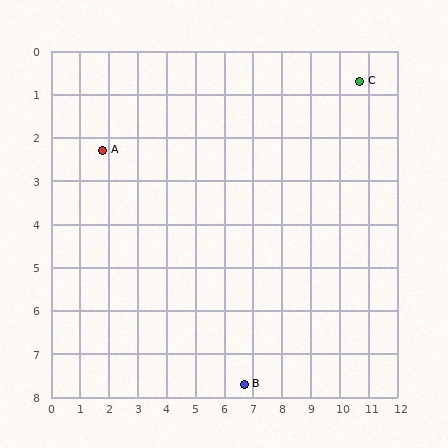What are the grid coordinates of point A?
Point A is at approximately (1.8, 2.3).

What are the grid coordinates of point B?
Point B is at approximately (6.7, 7.7).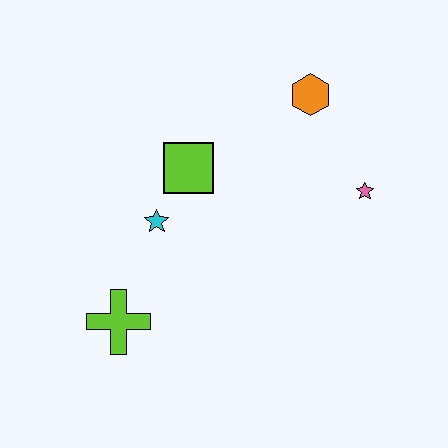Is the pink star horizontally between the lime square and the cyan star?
No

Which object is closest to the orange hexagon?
The pink star is closest to the orange hexagon.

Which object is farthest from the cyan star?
The pink star is farthest from the cyan star.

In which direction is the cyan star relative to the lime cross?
The cyan star is above the lime cross.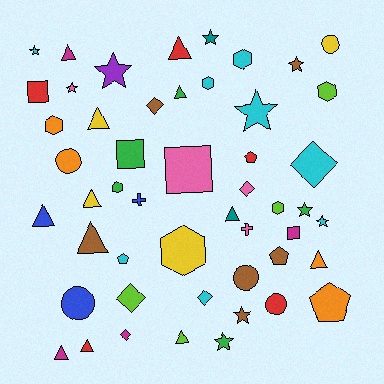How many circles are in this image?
There are 5 circles.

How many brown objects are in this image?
There are 6 brown objects.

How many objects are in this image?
There are 50 objects.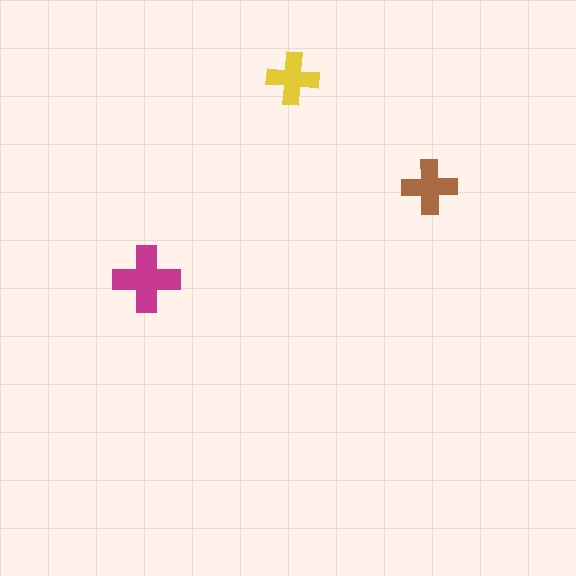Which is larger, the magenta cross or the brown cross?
The magenta one.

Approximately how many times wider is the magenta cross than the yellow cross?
About 1.5 times wider.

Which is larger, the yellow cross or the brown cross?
The brown one.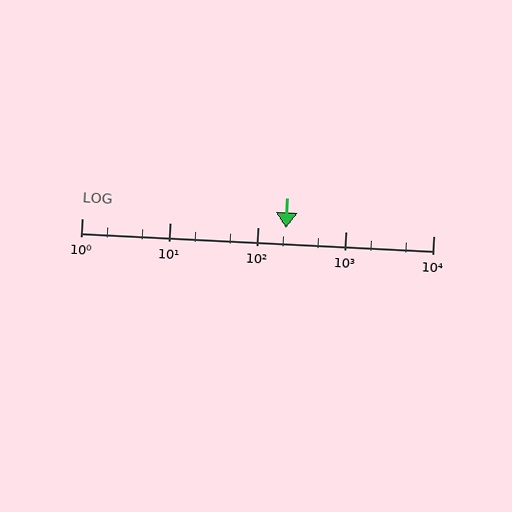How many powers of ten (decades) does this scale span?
The scale spans 4 decades, from 1 to 10000.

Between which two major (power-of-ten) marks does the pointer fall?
The pointer is between 100 and 1000.